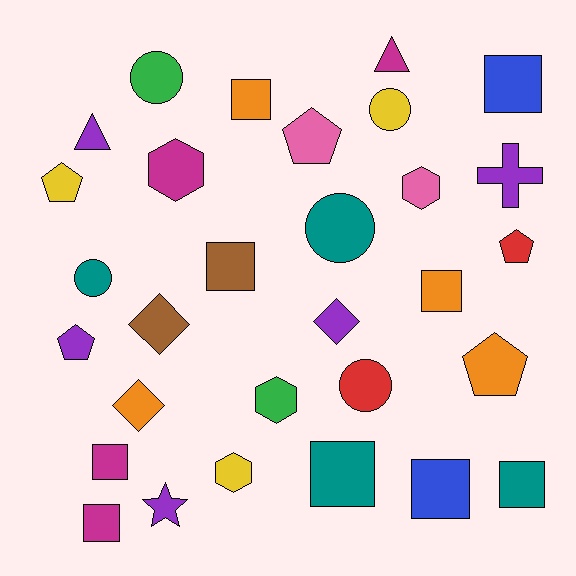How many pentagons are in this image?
There are 5 pentagons.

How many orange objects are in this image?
There are 4 orange objects.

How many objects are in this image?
There are 30 objects.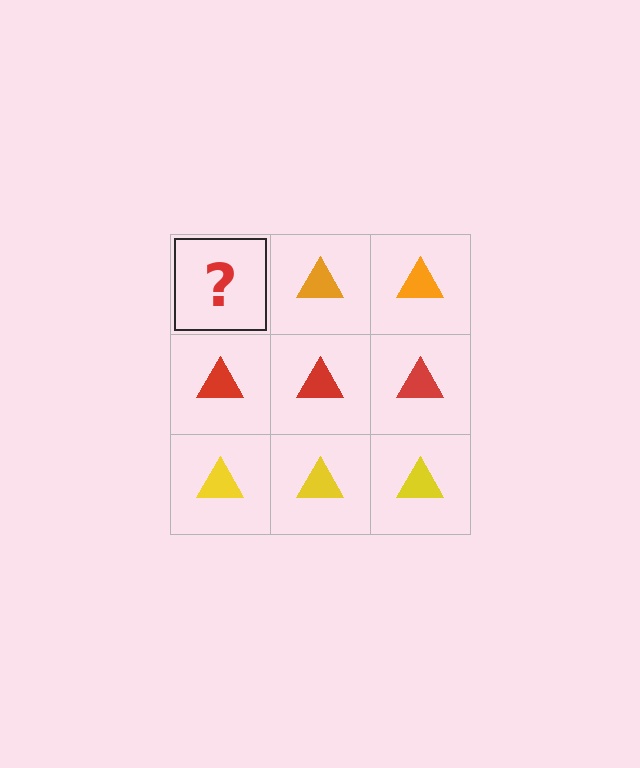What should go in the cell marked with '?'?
The missing cell should contain an orange triangle.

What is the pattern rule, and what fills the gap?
The rule is that each row has a consistent color. The gap should be filled with an orange triangle.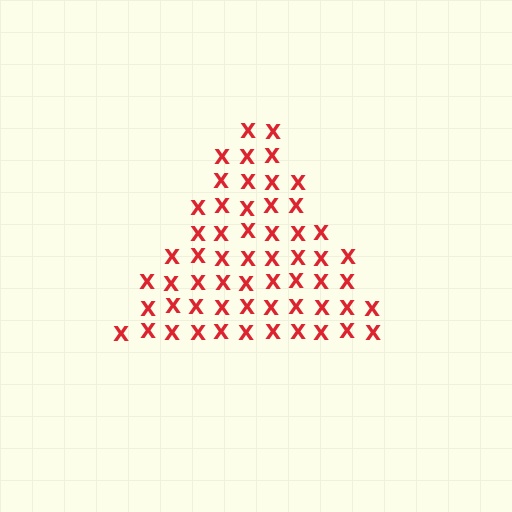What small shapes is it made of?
It is made of small letter X's.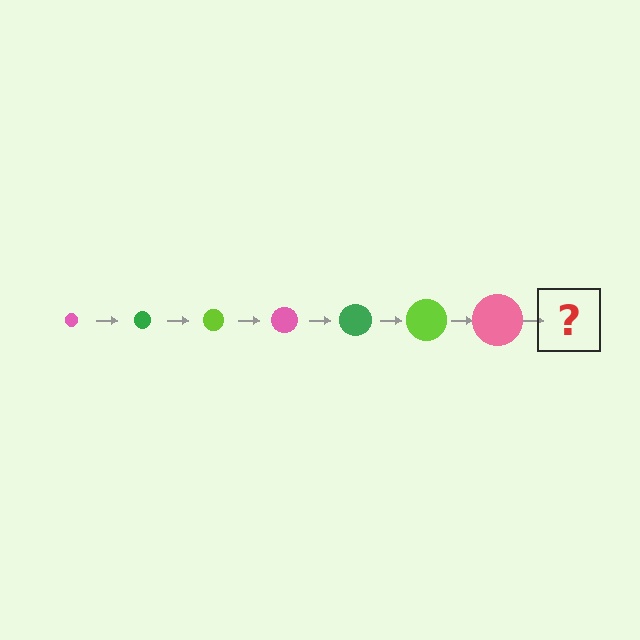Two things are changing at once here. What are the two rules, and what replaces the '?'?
The two rules are that the circle grows larger each step and the color cycles through pink, green, and lime. The '?' should be a green circle, larger than the previous one.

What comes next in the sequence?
The next element should be a green circle, larger than the previous one.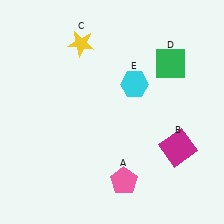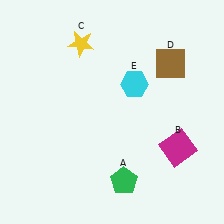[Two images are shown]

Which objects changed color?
A changed from pink to green. D changed from green to brown.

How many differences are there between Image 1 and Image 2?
There are 2 differences between the two images.